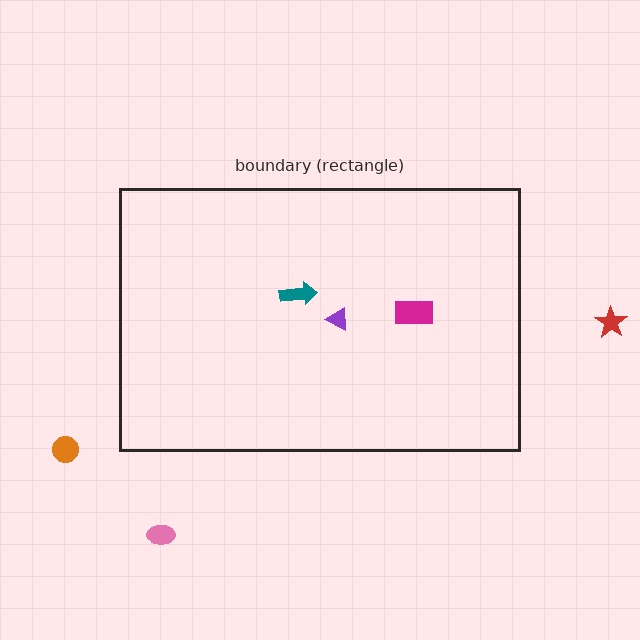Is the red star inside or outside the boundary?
Outside.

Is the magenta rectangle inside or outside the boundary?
Inside.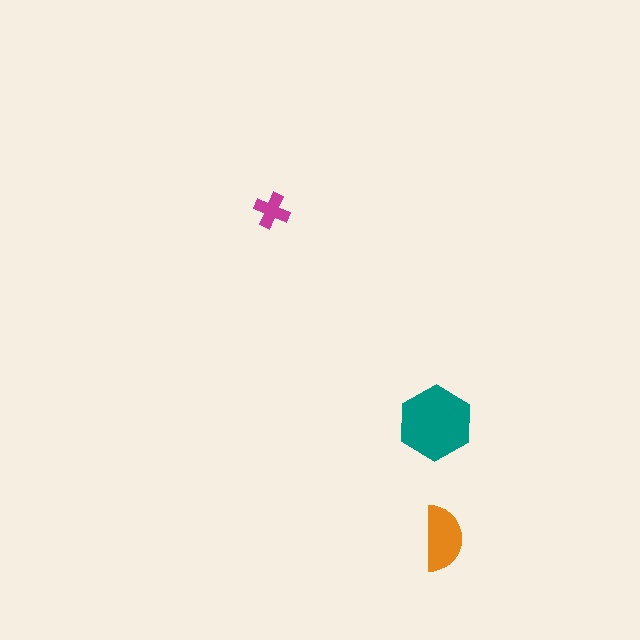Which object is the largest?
The teal hexagon.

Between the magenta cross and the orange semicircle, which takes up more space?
The orange semicircle.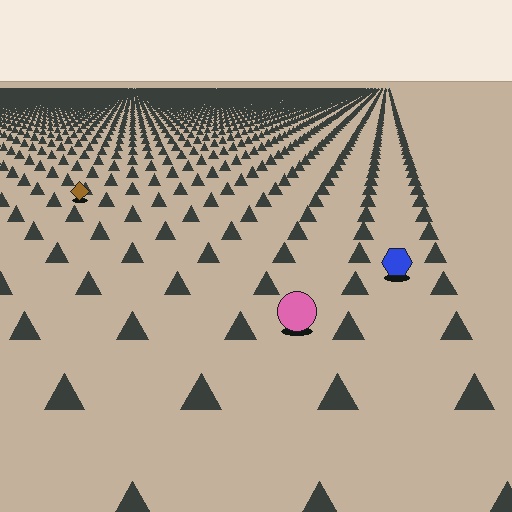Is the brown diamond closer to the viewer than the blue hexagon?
No. The blue hexagon is closer — you can tell from the texture gradient: the ground texture is coarser near it.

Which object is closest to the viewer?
The pink circle is closest. The texture marks near it are larger and more spread out.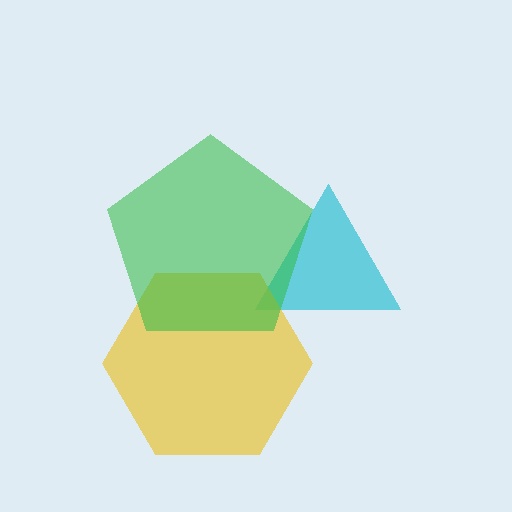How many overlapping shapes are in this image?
There are 3 overlapping shapes in the image.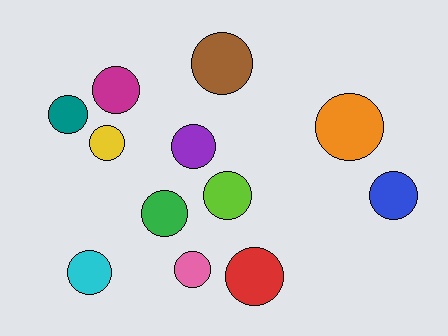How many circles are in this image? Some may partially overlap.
There are 12 circles.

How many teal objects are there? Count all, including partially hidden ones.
There is 1 teal object.